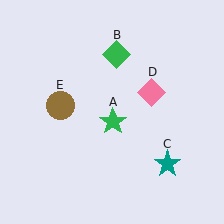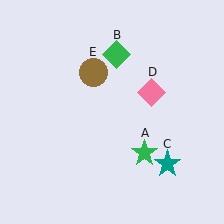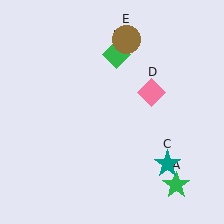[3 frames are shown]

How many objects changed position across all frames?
2 objects changed position: green star (object A), brown circle (object E).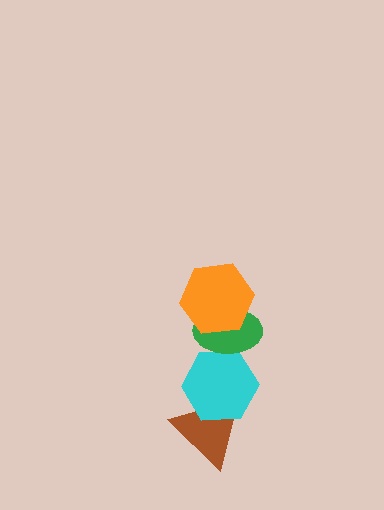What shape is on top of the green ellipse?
The orange hexagon is on top of the green ellipse.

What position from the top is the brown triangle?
The brown triangle is 4th from the top.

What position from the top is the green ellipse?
The green ellipse is 2nd from the top.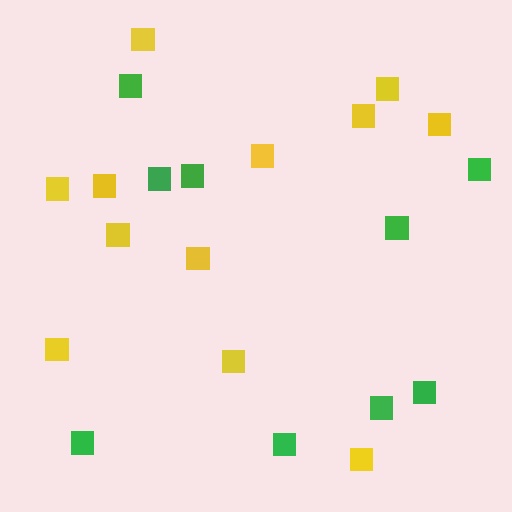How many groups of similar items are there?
There are 2 groups: one group of green squares (9) and one group of yellow squares (12).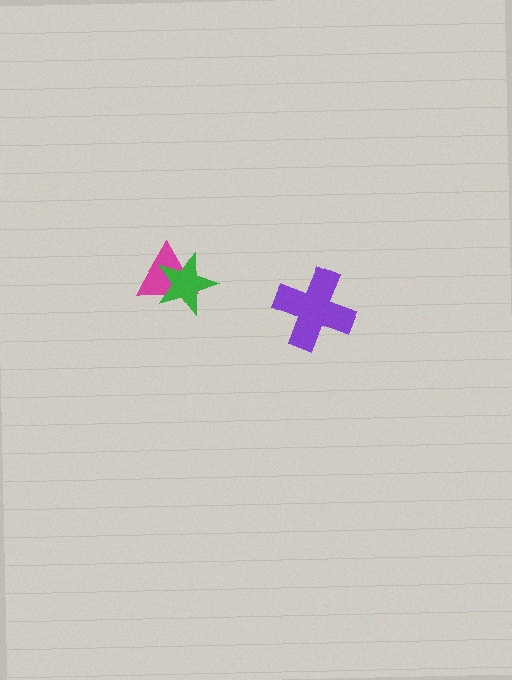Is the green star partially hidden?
No, no other shape covers it.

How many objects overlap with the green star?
1 object overlaps with the green star.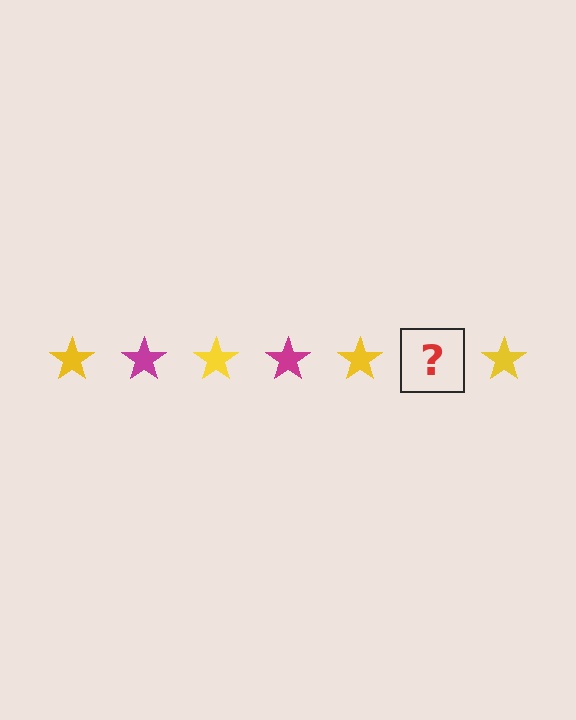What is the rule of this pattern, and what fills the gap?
The rule is that the pattern cycles through yellow, magenta stars. The gap should be filled with a magenta star.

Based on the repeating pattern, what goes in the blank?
The blank should be a magenta star.